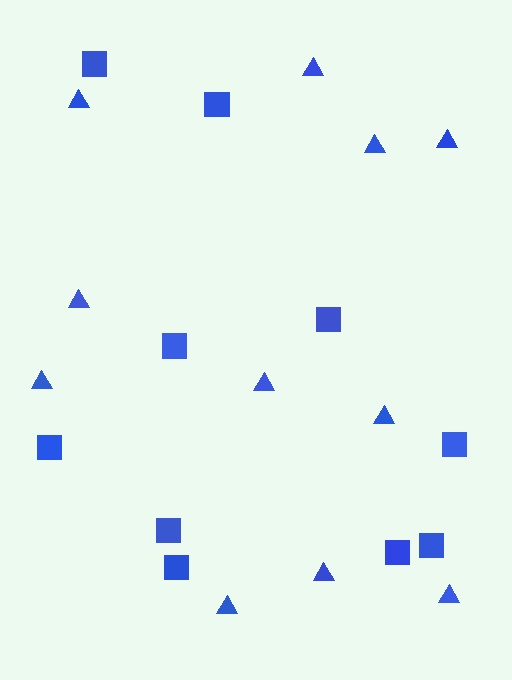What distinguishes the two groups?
There are 2 groups: one group of triangles (11) and one group of squares (10).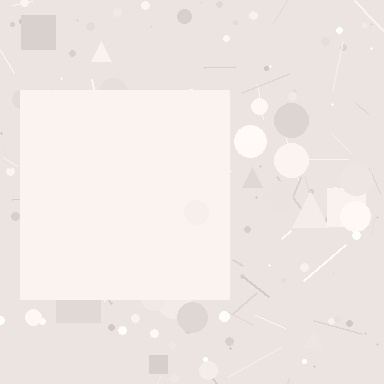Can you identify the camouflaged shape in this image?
The camouflaged shape is a square.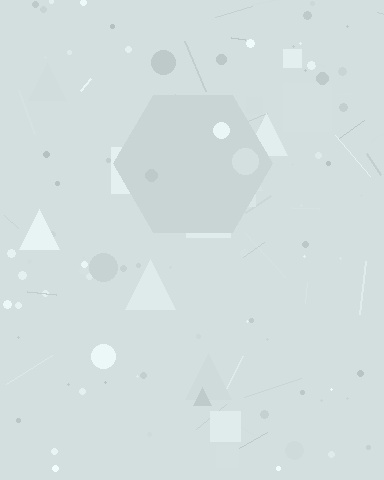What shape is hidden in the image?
A hexagon is hidden in the image.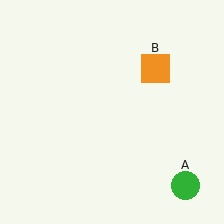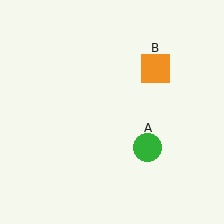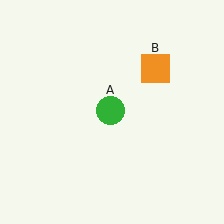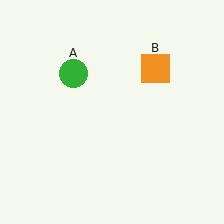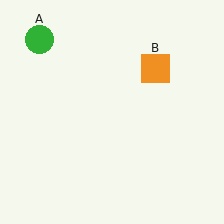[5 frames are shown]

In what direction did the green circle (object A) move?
The green circle (object A) moved up and to the left.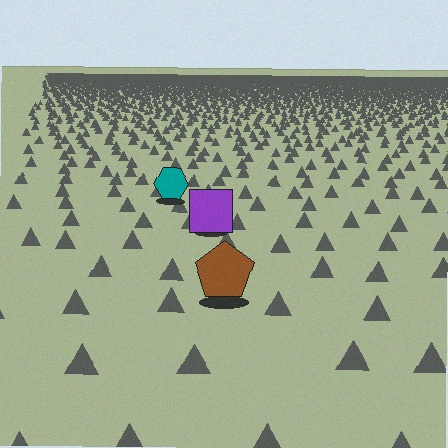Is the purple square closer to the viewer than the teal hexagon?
Yes. The purple square is closer — you can tell from the texture gradient: the ground texture is coarser near it.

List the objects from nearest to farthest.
From nearest to farthest: the brown pentagon, the purple square, the teal hexagon.